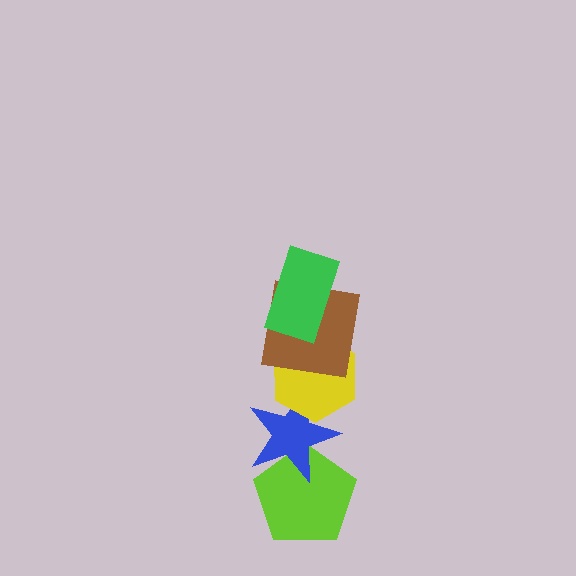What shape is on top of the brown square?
The green rectangle is on top of the brown square.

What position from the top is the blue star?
The blue star is 4th from the top.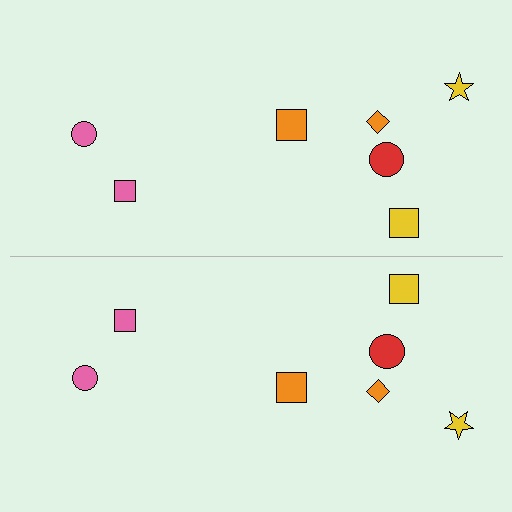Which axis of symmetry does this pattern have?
The pattern has a horizontal axis of symmetry running through the center of the image.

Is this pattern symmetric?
Yes, this pattern has bilateral (reflection) symmetry.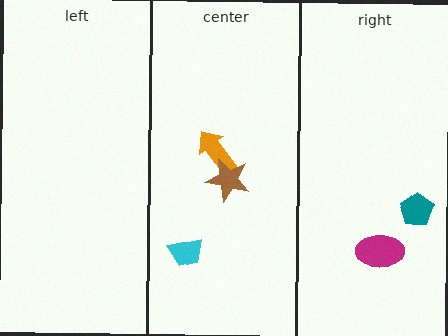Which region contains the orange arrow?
The center region.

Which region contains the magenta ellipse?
The right region.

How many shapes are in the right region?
2.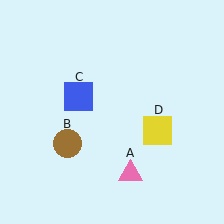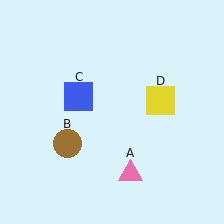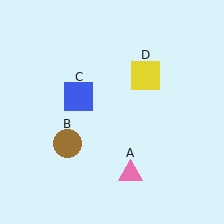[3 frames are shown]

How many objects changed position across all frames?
1 object changed position: yellow square (object D).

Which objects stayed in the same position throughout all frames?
Pink triangle (object A) and brown circle (object B) and blue square (object C) remained stationary.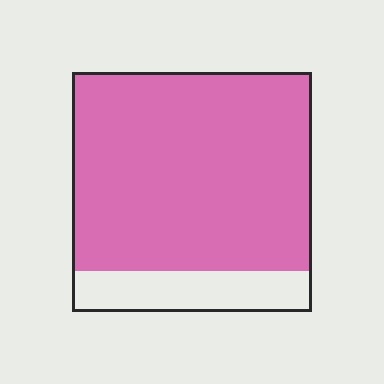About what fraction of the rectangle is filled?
About five sixths (5/6).